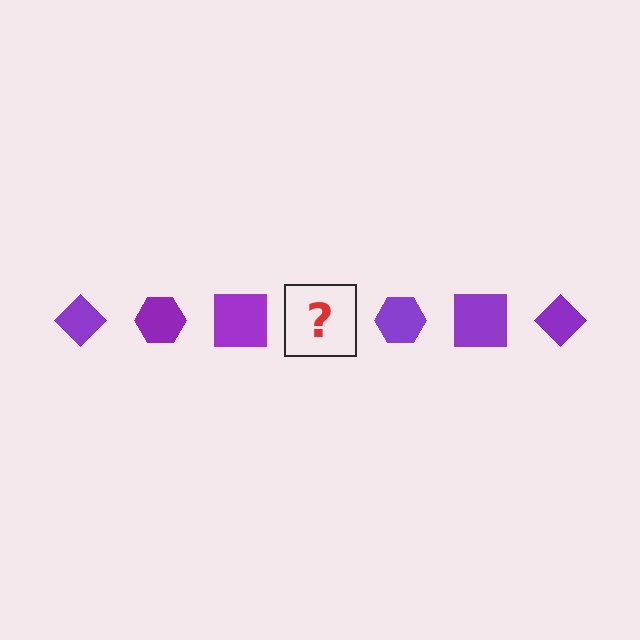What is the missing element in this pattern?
The missing element is a purple diamond.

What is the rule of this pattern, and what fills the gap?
The rule is that the pattern cycles through diamond, hexagon, square shapes in purple. The gap should be filled with a purple diamond.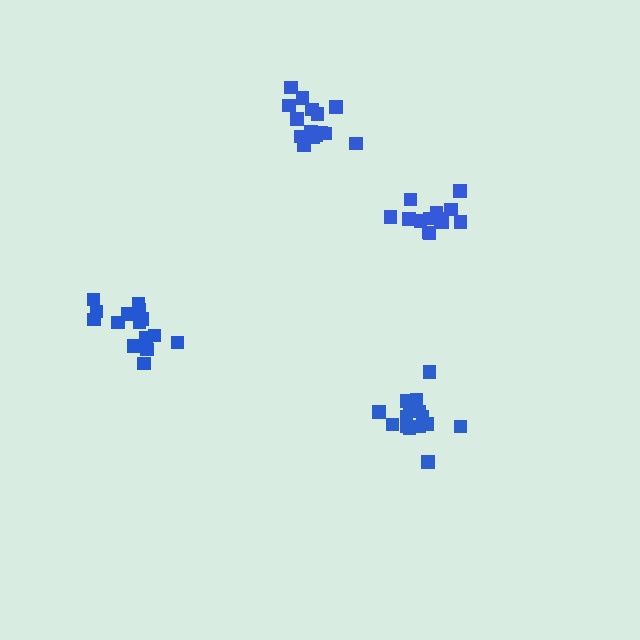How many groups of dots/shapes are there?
There are 4 groups.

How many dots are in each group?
Group 1: 15 dots, Group 2: 13 dots, Group 3: 15 dots, Group 4: 15 dots (58 total).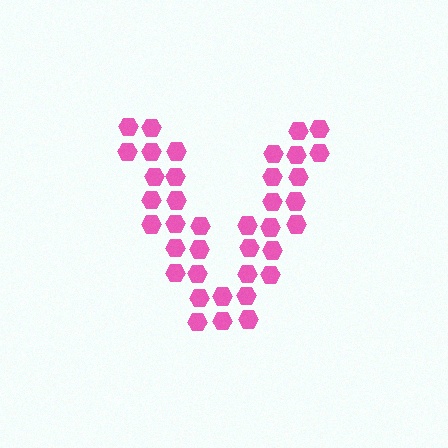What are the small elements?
The small elements are hexagons.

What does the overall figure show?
The overall figure shows the letter V.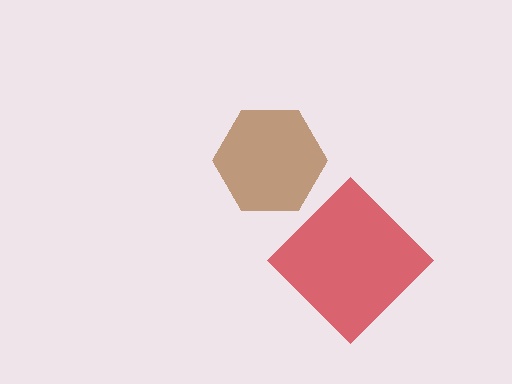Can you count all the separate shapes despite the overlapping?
Yes, there are 2 separate shapes.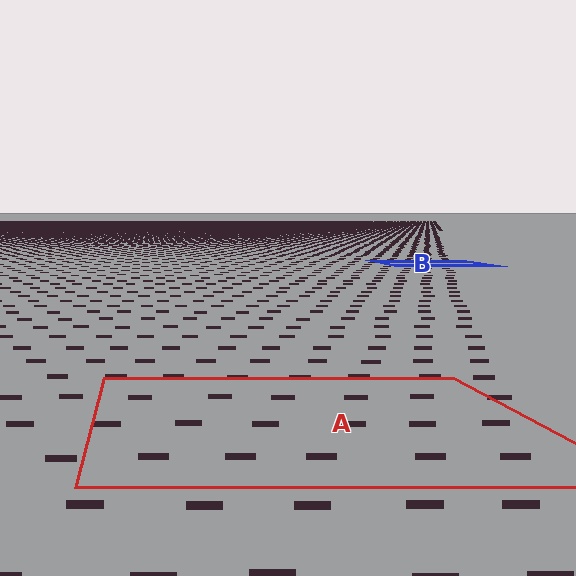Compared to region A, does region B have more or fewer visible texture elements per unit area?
Region B has more texture elements per unit area — they are packed more densely because it is farther away.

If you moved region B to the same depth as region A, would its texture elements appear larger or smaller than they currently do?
They would appear larger. At a closer depth, the same texture elements are projected at a bigger on-screen size.